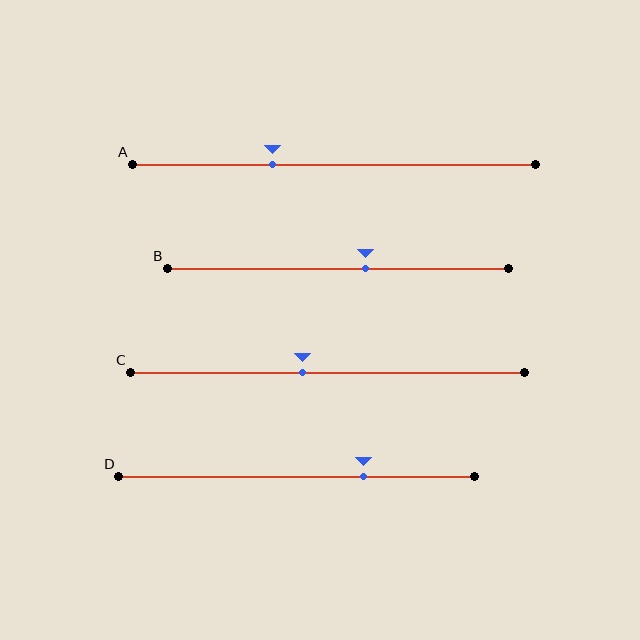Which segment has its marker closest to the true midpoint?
Segment C has its marker closest to the true midpoint.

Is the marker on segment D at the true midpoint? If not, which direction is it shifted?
No, the marker on segment D is shifted to the right by about 19% of the segment length.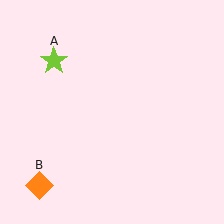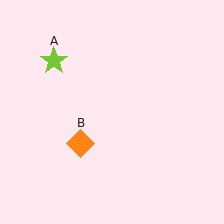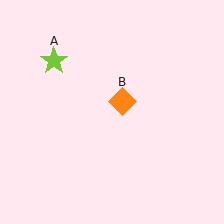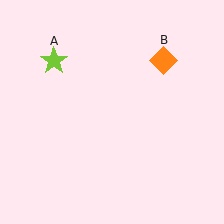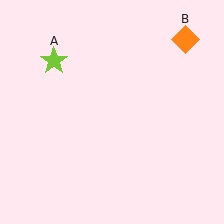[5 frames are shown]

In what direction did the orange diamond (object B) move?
The orange diamond (object B) moved up and to the right.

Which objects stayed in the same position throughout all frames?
Lime star (object A) remained stationary.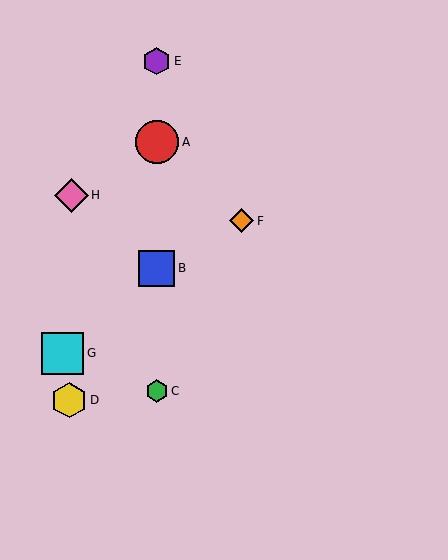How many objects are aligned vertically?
4 objects (A, B, C, E) are aligned vertically.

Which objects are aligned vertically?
Objects A, B, C, E are aligned vertically.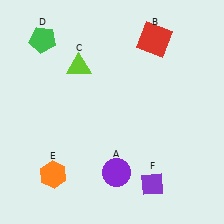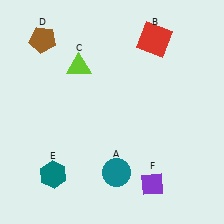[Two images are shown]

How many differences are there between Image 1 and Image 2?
There are 3 differences between the two images.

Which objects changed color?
A changed from purple to teal. D changed from green to brown. E changed from orange to teal.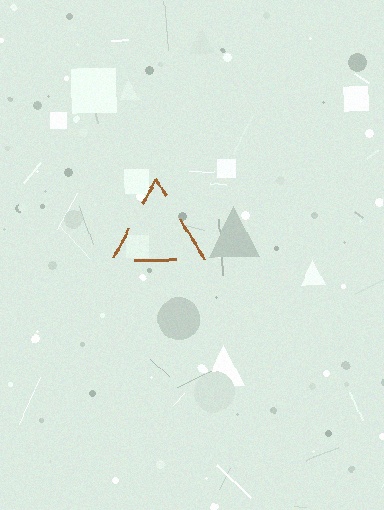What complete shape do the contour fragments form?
The contour fragments form a triangle.